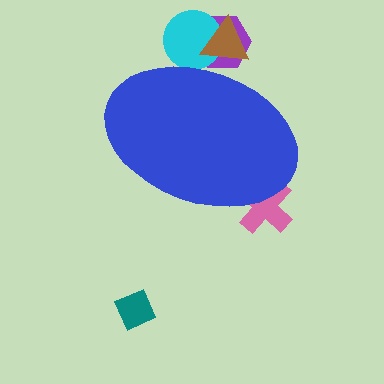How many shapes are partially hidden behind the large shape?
4 shapes are partially hidden.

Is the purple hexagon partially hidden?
Yes, the purple hexagon is partially hidden behind the blue ellipse.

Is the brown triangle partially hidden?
Yes, the brown triangle is partially hidden behind the blue ellipse.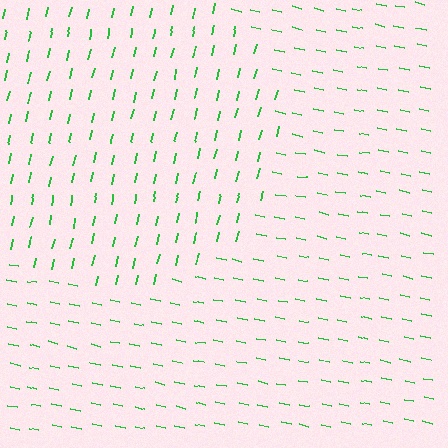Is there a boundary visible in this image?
Yes, there is a texture boundary formed by a change in line orientation.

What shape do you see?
I see a circle.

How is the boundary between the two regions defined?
The boundary is defined purely by a change in line orientation (approximately 89 degrees difference). All lines are the same color and thickness.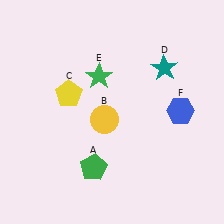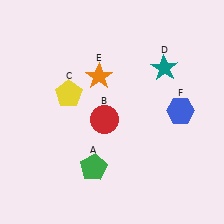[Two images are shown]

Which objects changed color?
B changed from yellow to red. E changed from green to orange.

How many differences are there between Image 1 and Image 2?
There are 2 differences between the two images.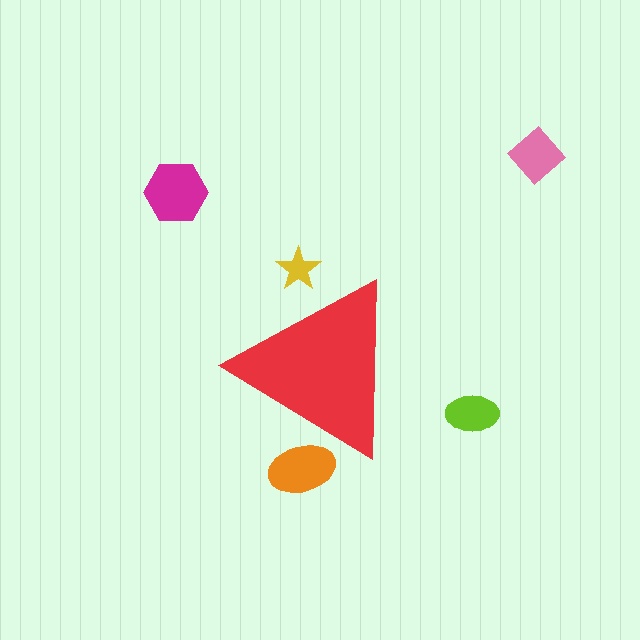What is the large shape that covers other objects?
A red triangle.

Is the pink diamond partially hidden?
No, the pink diamond is fully visible.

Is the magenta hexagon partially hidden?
No, the magenta hexagon is fully visible.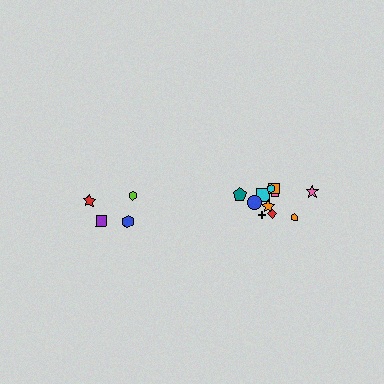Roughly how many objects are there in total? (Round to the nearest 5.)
Roughly 15 objects in total.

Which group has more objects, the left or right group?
The right group.